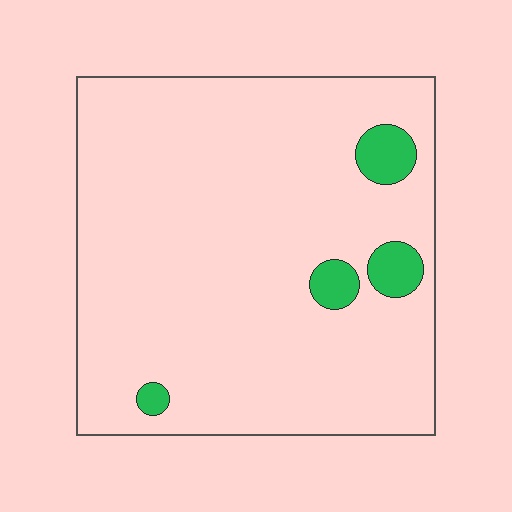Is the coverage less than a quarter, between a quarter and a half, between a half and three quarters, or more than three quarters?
Less than a quarter.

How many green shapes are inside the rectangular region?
4.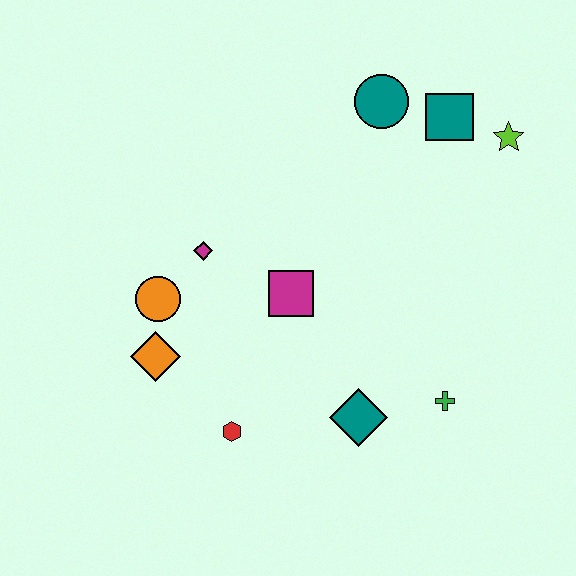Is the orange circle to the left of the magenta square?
Yes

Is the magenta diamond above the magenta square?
Yes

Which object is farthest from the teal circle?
The red hexagon is farthest from the teal circle.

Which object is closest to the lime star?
The teal square is closest to the lime star.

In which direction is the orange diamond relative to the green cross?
The orange diamond is to the left of the green cross.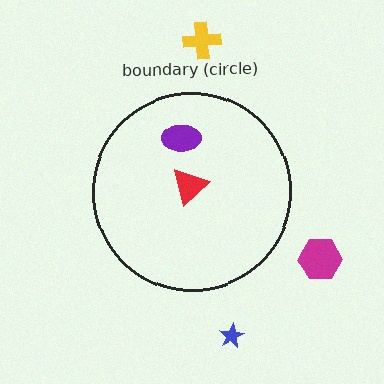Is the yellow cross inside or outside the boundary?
Outside.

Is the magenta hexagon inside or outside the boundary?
Outside.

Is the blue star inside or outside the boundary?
Outside.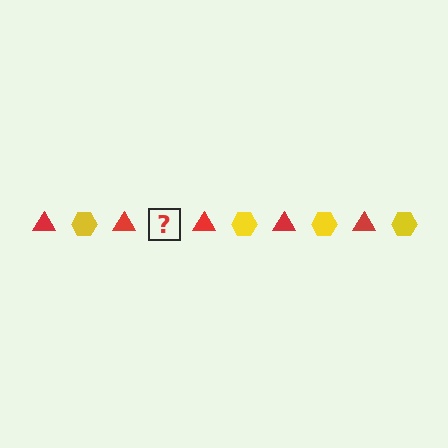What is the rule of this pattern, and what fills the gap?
The rule is that the pattern alternates between red triangle and yellow hexagon. The gap should be filled with a yellow hexagon.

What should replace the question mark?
The question mark should be replaced with a yellow hexagon.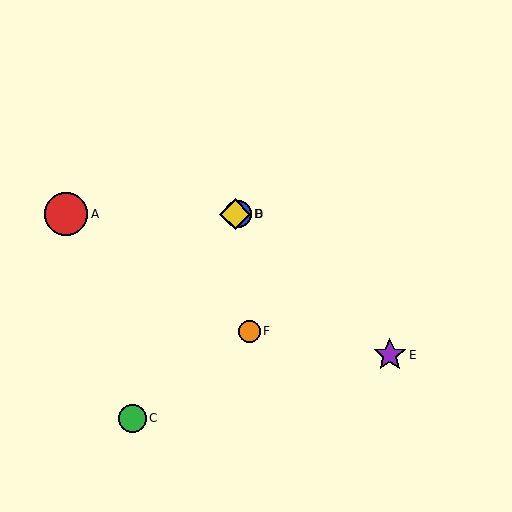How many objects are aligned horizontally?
3 objects (A, B, D) are aligned horizontally.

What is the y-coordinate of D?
Object D is at y≈214.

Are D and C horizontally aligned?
No, D is at y≈214 and C is at y≈418.